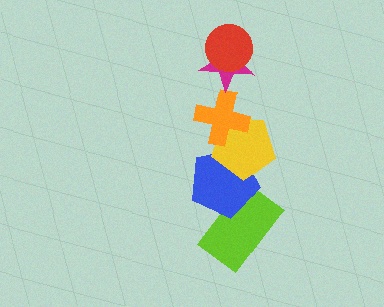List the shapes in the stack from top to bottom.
From top to bottom: the red circle, the magenta star, the orange cross, the yellow pentagon, the blue pentagon, the lime rectangle.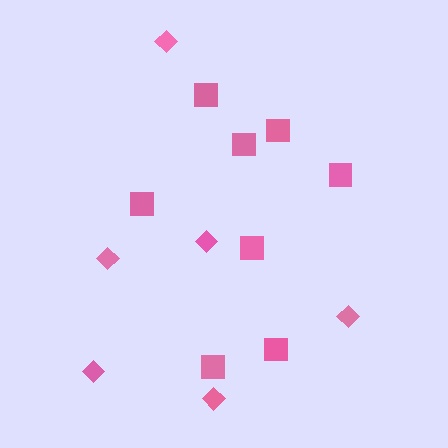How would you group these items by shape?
There are 2 groups: one group of diamonds (6) and one group of squares (8).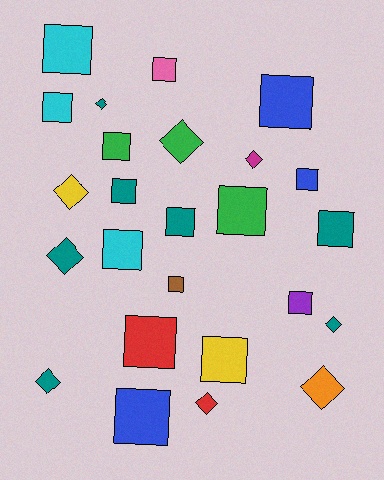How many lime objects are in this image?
There are no lime objects.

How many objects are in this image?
There are 25 objects.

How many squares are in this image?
There are 16 squares.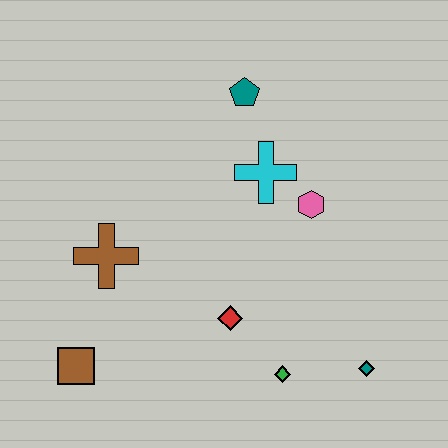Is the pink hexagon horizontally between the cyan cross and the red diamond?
No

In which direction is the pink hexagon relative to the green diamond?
The pink hexagon is above the green diamond.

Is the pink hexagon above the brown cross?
Yes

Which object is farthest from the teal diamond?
The teal pentagon is farthest from the teal diamond.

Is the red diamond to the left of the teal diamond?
Yes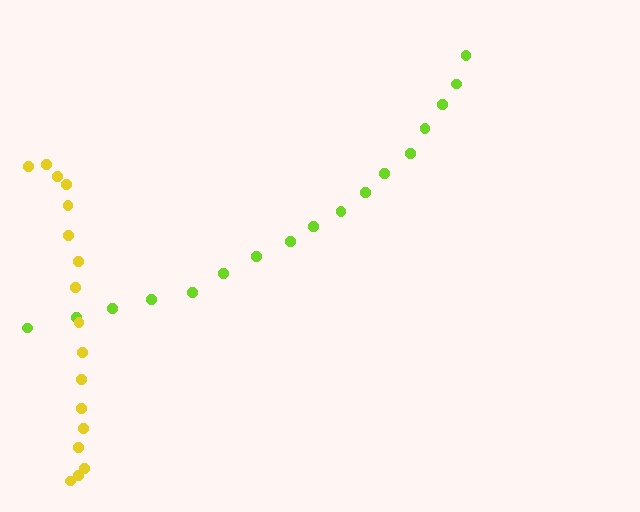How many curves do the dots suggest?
There are 2 distinct paths.